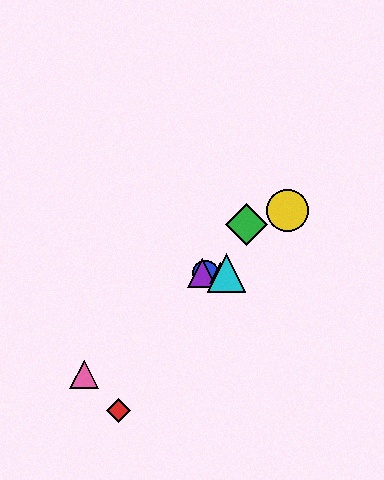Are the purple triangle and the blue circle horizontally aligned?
Yes, both are at y≈273.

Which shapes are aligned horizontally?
The blue circle, the purple triangle, the orange triangle, the cyan triangle are aligned horizontally.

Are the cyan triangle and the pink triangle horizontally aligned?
No, the cyan triangle is at y≈273 and the pink triangle is at y≈374.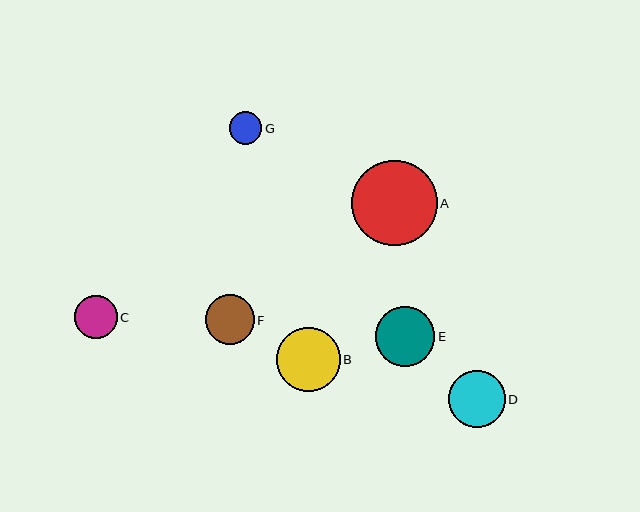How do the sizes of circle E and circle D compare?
Circle E and circle D are approximately the same size.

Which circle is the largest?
Circle A is the largest with a size of approximately 85 pixels.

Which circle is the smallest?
Circle G is the smallest with a size of approximately 32 pixels.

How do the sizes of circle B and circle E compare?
Circle B and circle E are approximately the same size.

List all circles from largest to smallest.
From largest to smallest: A, B, E, D, F, C, G.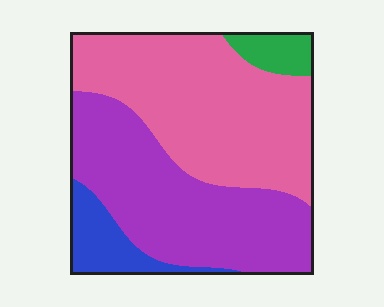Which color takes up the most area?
Pink, at roughly 45%.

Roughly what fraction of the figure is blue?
Blue covers 9% of the figure.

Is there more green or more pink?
Pink.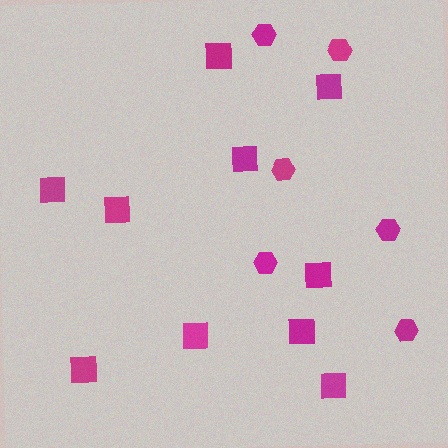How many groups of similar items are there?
There are 2 groups: one group of squares (10) and one group of hexagons (6).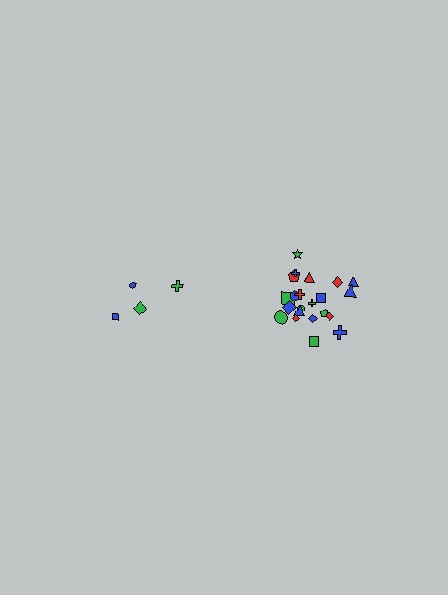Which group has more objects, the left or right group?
The right group.